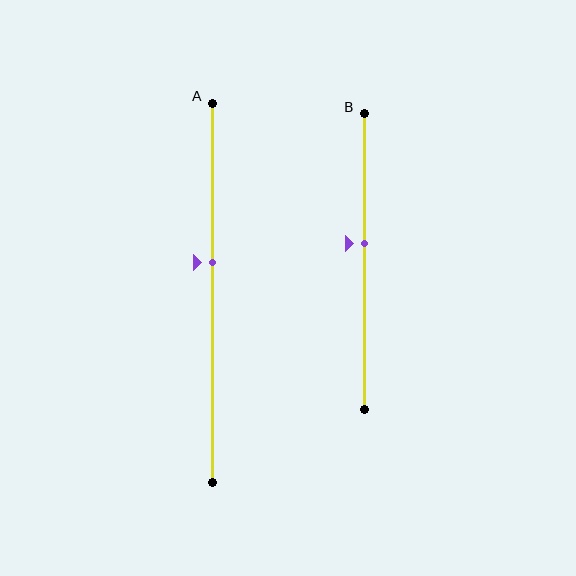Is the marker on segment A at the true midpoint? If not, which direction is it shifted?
No, the marker on segment A is shifted upward by about 8% of the segment length.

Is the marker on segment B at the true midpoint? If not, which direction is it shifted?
No, the marker on segment B is shifted upward by about 6% of the segment length.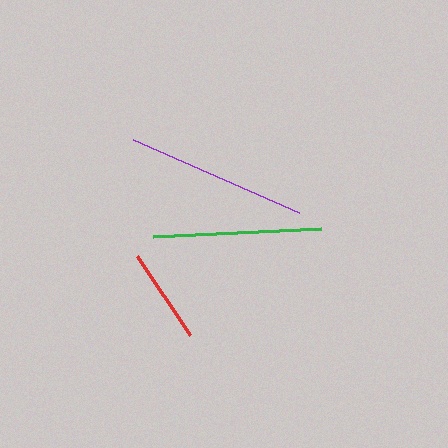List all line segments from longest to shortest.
From longest to shortest: purple, green, red.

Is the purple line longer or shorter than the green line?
The purple line is longer than the green line.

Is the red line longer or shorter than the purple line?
The purple line is longer than the red line.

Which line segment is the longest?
The purple line is the longest at approximately 181 pixels.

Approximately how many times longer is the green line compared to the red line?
The green line is approximately 1.8 times the length of the red line.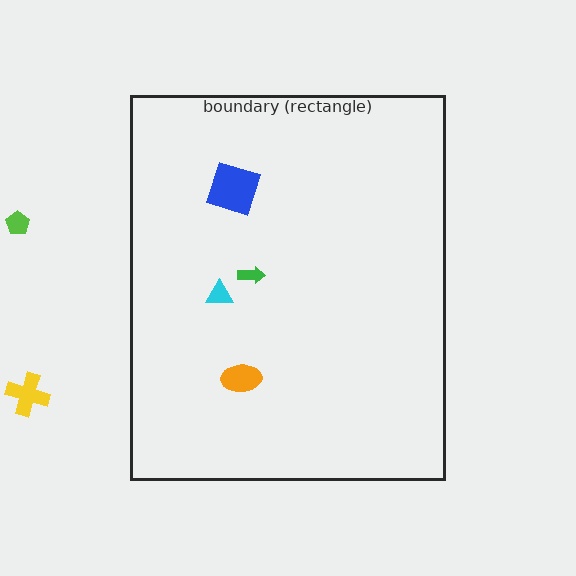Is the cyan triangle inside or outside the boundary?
Inside.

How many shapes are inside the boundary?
4 inside, 2 outside.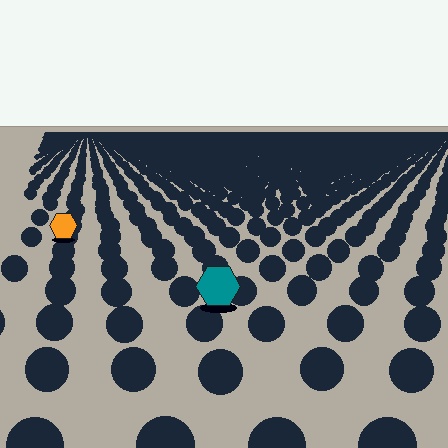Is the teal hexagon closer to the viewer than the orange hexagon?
Yes. The teal hexagon is closer — you can tell from the texture gradient: the ground texture is coarser near it.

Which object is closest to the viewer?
The teal hexagon is closest. The texture marks near it are larger and more spread out.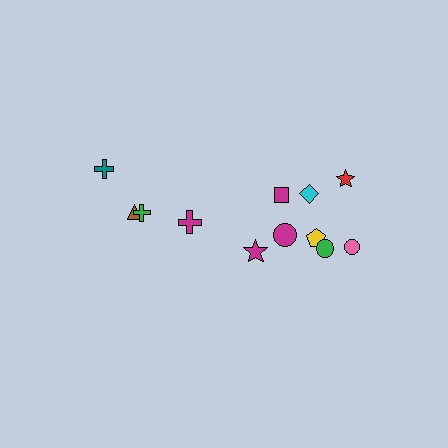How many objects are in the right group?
There are 8 objects.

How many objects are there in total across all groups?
There are 12 objects.